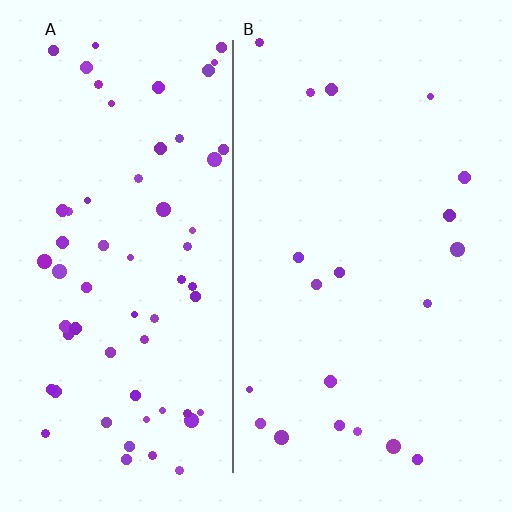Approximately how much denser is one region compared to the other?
Approximately 3.3× — region A over region B.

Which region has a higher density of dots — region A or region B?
A (the left).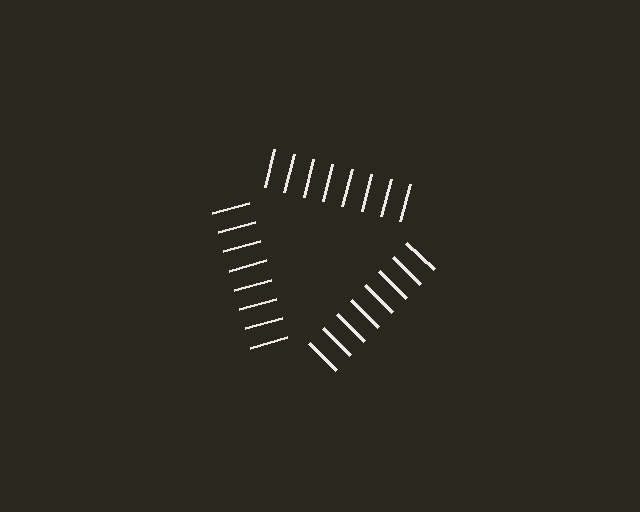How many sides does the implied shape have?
3 sides — the line-ends trace a triangle.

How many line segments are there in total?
24 — 8 along each of the 3 edges.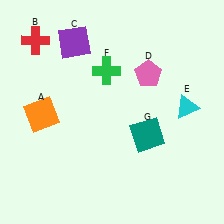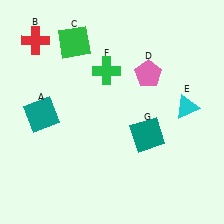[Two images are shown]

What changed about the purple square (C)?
In Image 1, C is purple. In Image 2, it changed to green.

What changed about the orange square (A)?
In Image 1, A is orange. In Image 2, it changed to teal.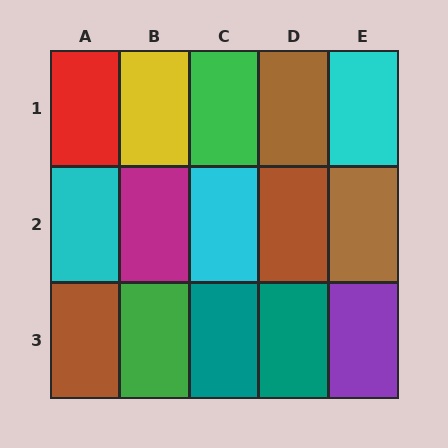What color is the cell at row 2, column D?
Brown.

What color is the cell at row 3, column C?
Teal.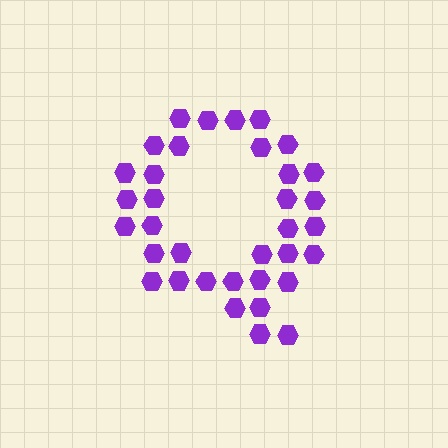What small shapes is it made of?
It is made of small hexagons.